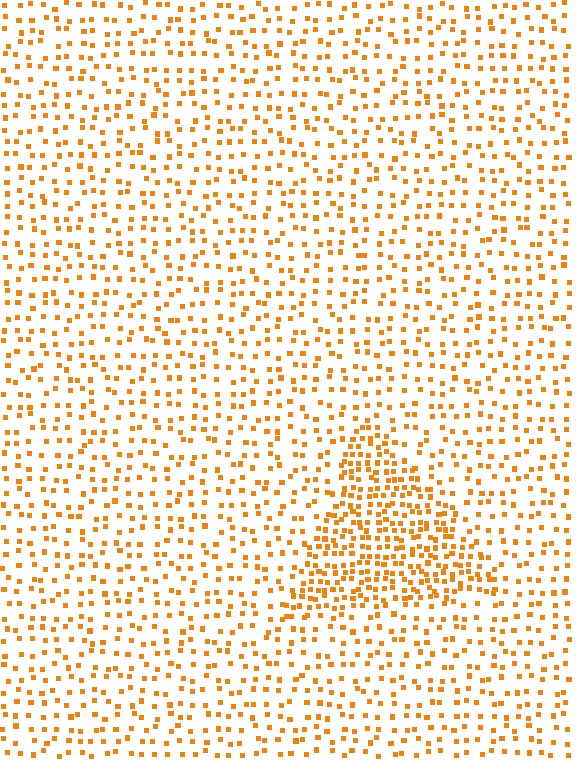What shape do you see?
I see a triangle.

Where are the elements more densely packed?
The elements are more densely packed inside the triangle boundary.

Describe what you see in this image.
The image contains small orange elements arranged at two different densities. A triangle-shaped region is visible where the elements are more densely packed than the surrounding area.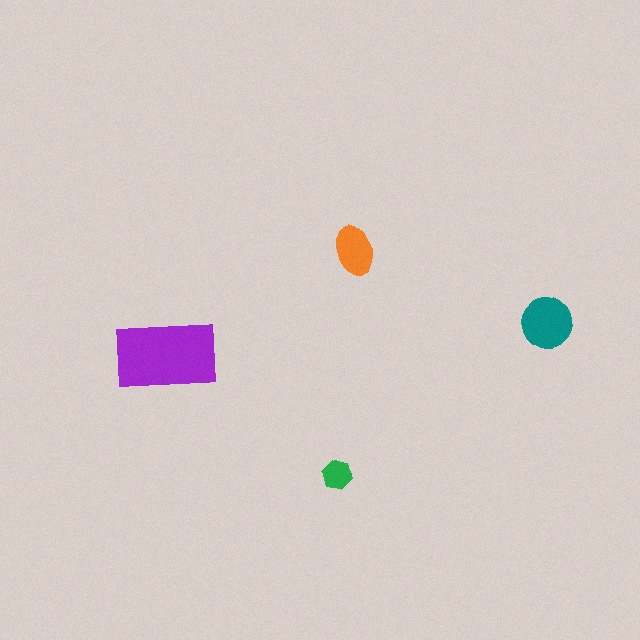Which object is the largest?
The purple rectangle.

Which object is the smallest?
The green hexagon.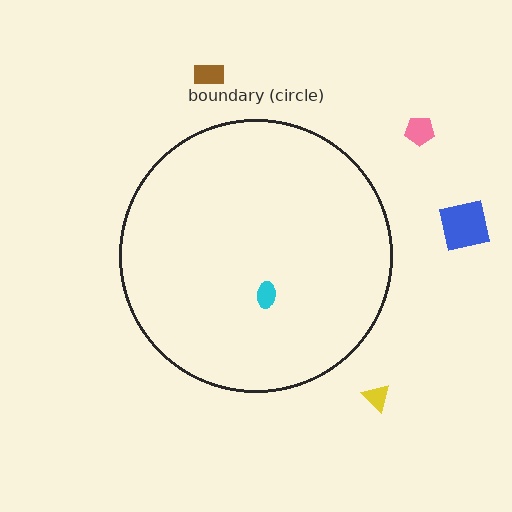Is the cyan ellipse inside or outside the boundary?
Inside.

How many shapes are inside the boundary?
1 inside, 4 outside.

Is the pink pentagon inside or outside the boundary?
Outside.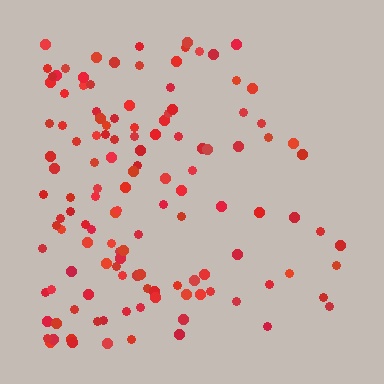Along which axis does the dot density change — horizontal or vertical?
Horizontal.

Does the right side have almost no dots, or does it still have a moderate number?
Still a moderate number, just noticeably fewer than the left.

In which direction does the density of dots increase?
From right to left, with the left side densest.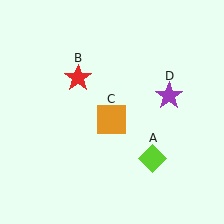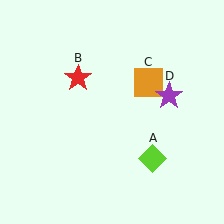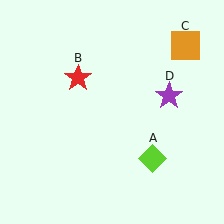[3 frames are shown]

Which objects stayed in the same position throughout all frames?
Lime diamond (object A) and red star (object B) and purple star (object D) remained stationary.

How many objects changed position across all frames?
1 object changed position: orange square (object C).